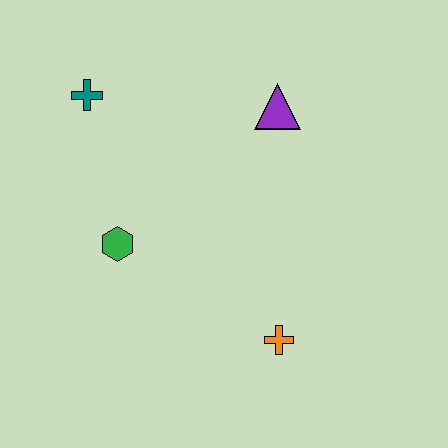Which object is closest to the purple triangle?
The teal cross is closest to the purple triangle.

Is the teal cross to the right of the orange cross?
No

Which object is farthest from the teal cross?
The orange cross is farthest from the teal cross.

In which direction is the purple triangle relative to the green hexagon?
The purple triangle is to the right of the green hexagon.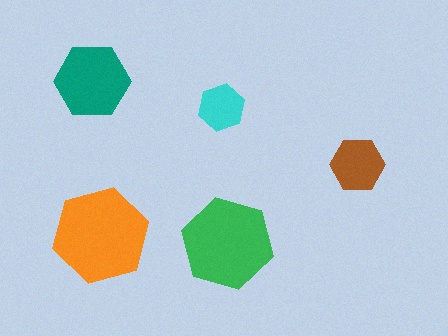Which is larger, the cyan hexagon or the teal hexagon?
The teal one.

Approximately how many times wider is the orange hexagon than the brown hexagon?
About 2 times wider.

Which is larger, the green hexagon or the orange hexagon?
The orange one.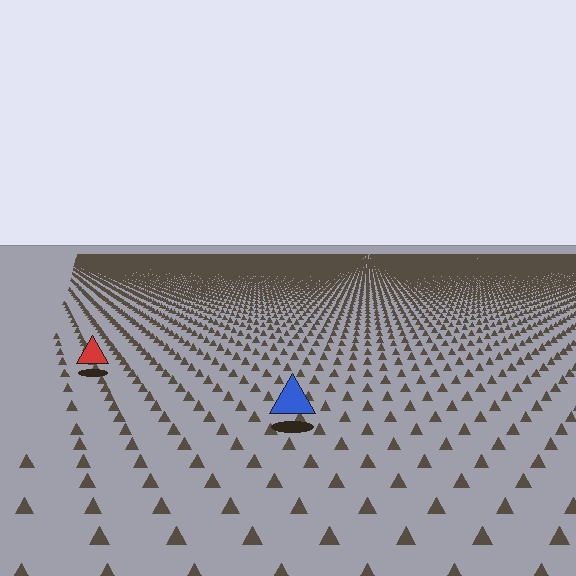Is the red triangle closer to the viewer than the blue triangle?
No. The blue triangle is closer — you can tell from the texture gradient: the ground texture is coarser near it.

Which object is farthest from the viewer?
The red triangle is farthest from the viewer. It appears smaller and the ground texture around it is denser.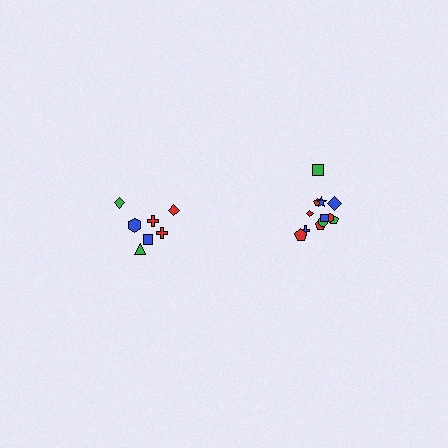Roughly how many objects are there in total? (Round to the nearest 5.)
Roughly 20 objects in total.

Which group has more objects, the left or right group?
The right group.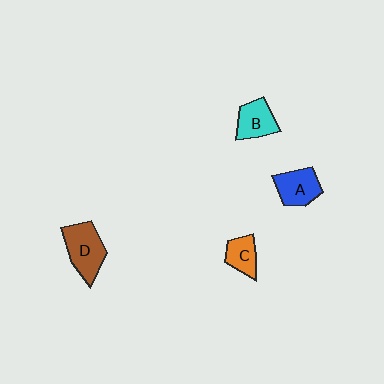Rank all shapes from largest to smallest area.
From largest to smallest: D (brown), A (blue), B (cyan), C (orange).